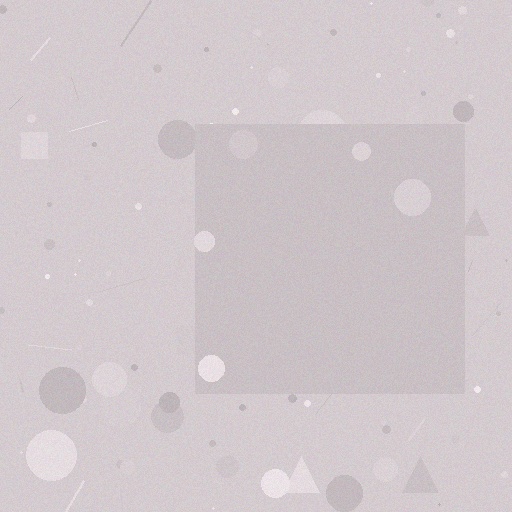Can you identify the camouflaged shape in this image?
The camouflaged shape is a square.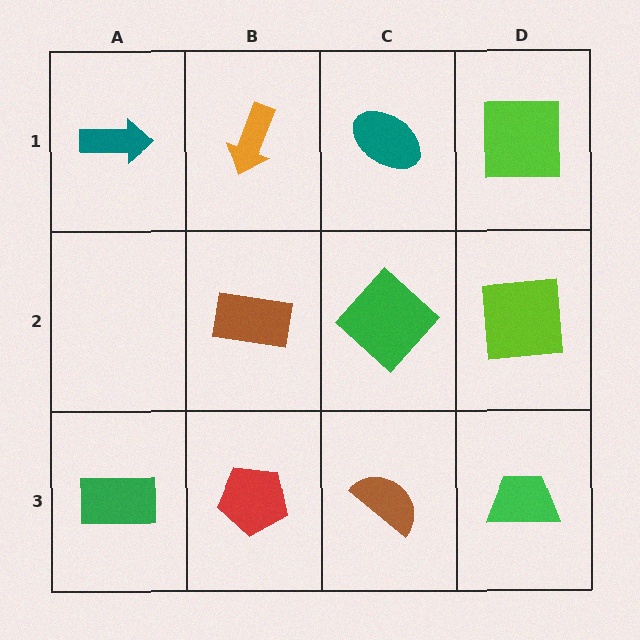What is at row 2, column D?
A lime square.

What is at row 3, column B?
A red pentagon.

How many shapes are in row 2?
3 shapes.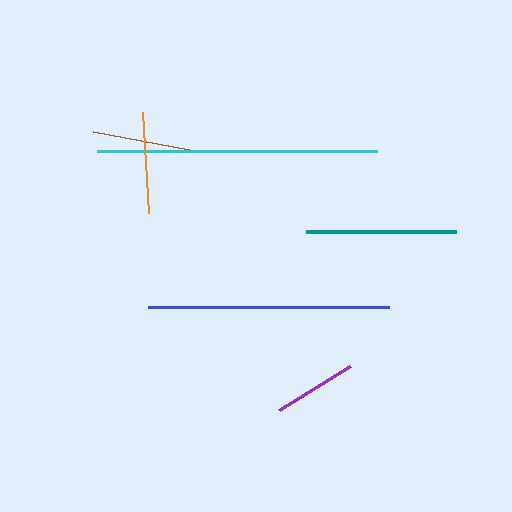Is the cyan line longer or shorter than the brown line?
The cyan line is longer than the brown line.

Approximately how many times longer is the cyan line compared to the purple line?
The cyan line is approximately 3.3 times the length of the purple line.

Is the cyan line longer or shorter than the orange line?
The cyan line is longer than the orange line.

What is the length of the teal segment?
The teal segment is approximately 150 pixels long.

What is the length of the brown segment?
The brown segment is approximately 97 pixels long.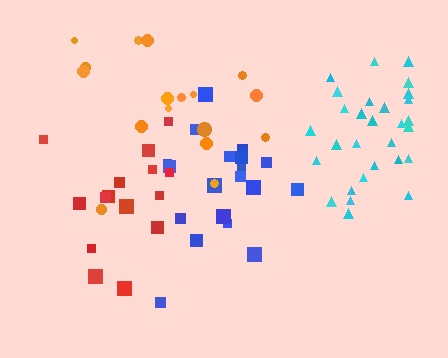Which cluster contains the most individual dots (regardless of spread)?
Cyan (29).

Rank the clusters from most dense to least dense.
cyan, blue, red, orange.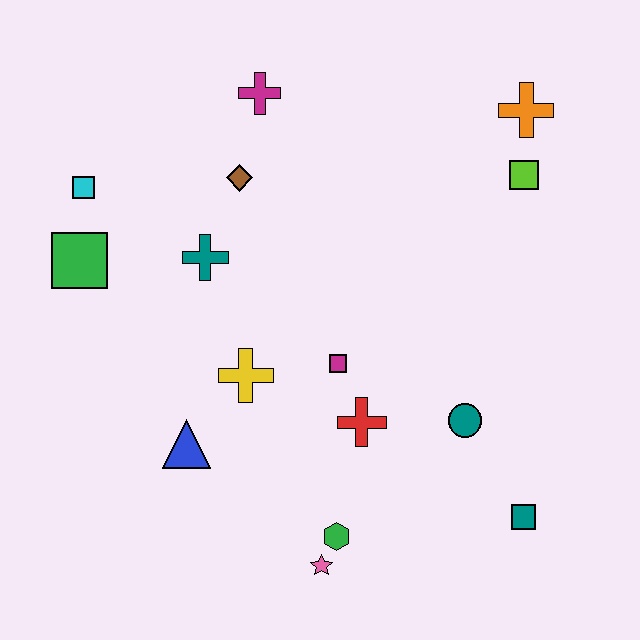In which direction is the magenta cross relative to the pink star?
The magenta cross is above the pink star.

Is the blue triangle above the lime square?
No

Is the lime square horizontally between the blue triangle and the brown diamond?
No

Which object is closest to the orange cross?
The lime square is closest to the orange cross.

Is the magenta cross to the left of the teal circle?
Yes